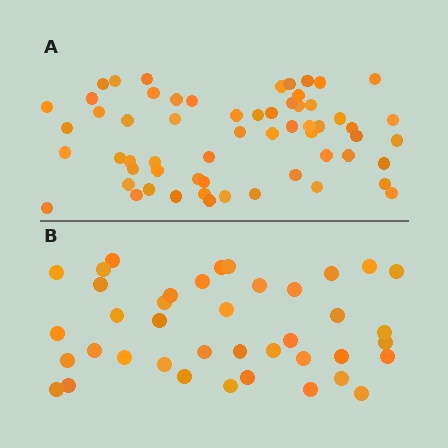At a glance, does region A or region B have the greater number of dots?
Region A (the top region) has more dots.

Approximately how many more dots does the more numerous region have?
Region A has approximately 20 more dots than region B.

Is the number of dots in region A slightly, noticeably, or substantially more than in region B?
Region A has substantially more. The ratio is roughly 1.5 to 1.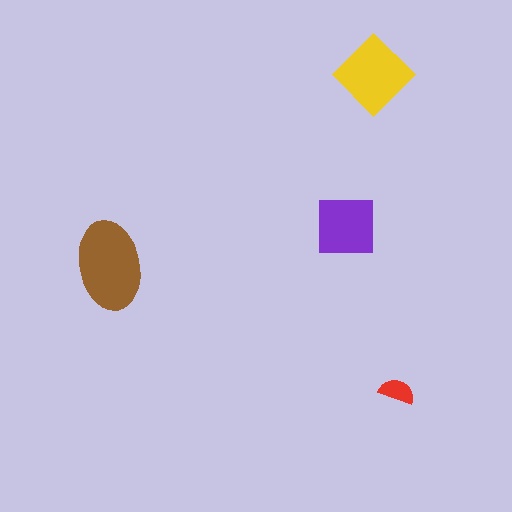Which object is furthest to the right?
The red semicircle is rightmost.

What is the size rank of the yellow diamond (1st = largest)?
2nd.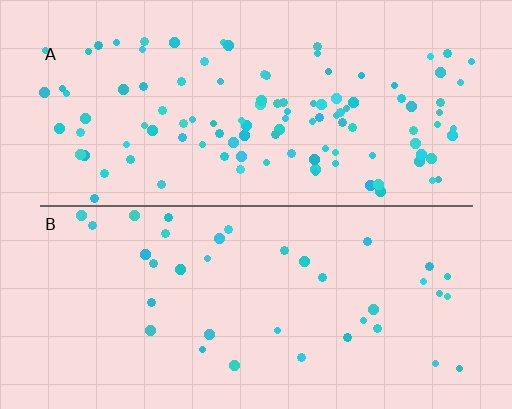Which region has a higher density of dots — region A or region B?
A (the top).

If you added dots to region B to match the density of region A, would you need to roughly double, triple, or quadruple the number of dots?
Approximately triple.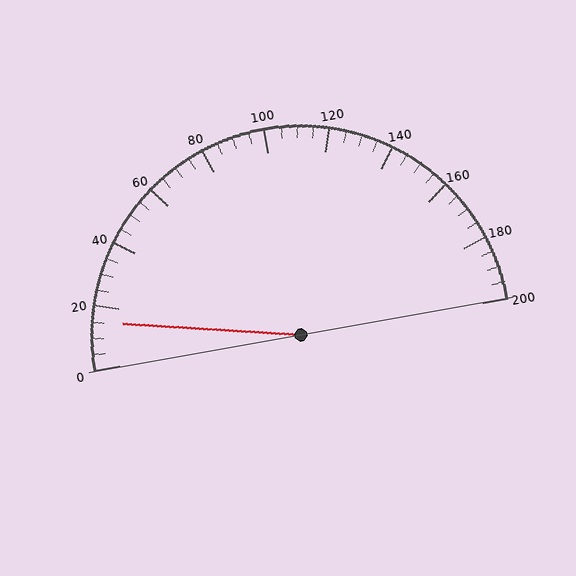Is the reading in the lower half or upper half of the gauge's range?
The reading is in the lower half of the range (0 to 200).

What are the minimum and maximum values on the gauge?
The gauge ranges from 0 to 200.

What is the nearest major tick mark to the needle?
The nearest major tick mark is 20.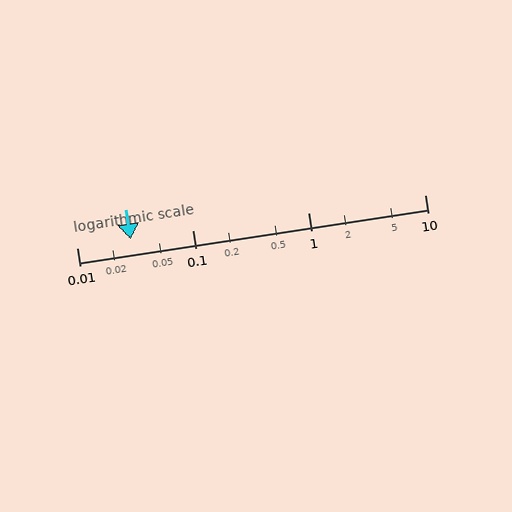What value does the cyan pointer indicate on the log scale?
The pointer indicates approximately 0.029.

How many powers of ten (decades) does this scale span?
The scale spans 3 decades, from 0.01 to 10.